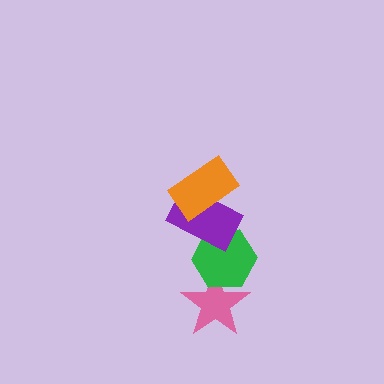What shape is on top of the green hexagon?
The purple rectangle is on top of the green hexagon.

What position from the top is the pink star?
The pink star is 4th from the top.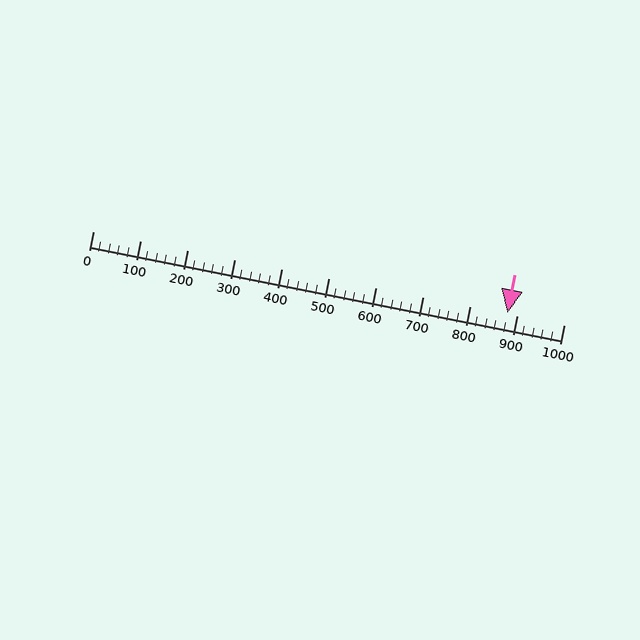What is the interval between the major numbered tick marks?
The major tick marks are spaced 100 units apart.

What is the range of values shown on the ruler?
The ruler shows values from 0 to 1000.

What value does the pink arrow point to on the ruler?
The pink arrow points to approximately 880.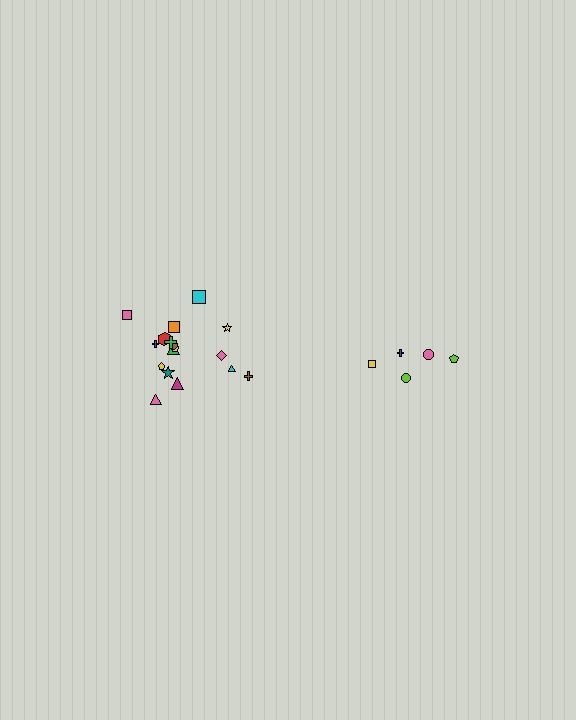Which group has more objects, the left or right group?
The left group.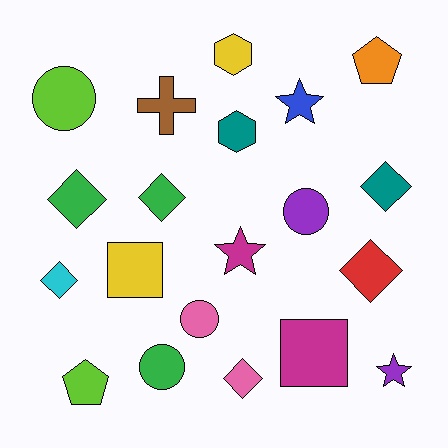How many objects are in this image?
There are 20 objects.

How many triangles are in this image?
There are no triangles.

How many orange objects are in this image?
There is 1 orange object.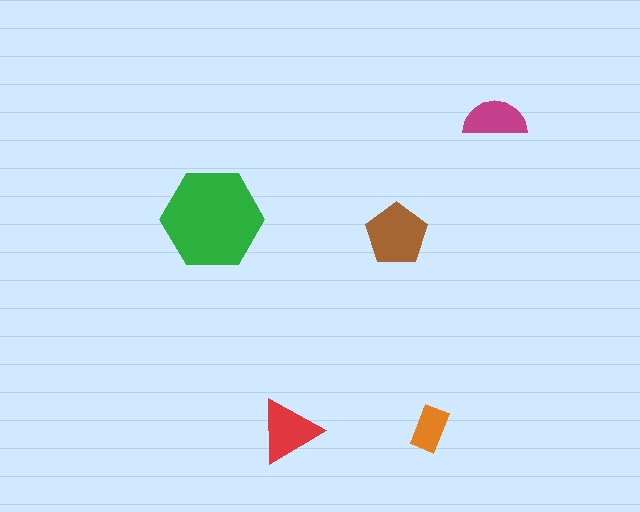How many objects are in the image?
There are 5 objects in the image.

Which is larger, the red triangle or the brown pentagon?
The brown pentagon.